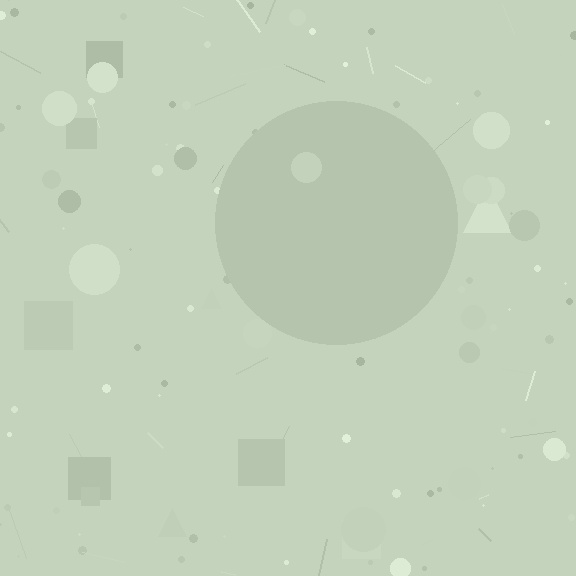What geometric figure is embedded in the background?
A circle is embedded in the background.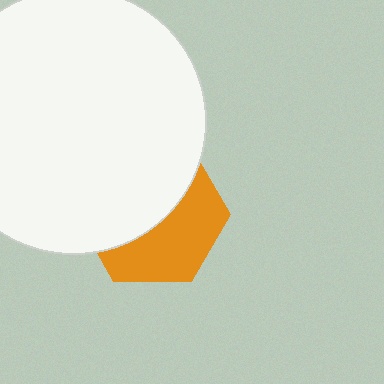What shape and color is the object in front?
The object in front is a white circle.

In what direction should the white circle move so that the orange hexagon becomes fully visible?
The white circle should move up. That is the shortest direction to clear the overlap and leave the orange hexagon fully visible.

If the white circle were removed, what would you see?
You would see the complete orange hexagon.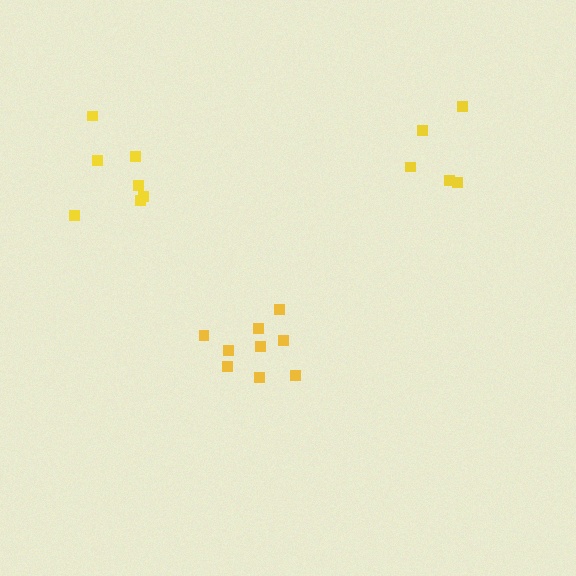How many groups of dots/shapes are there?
There are 3 groups.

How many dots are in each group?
Group 1: 7 dots, Group 2: 5 dots, Group 3: 9 dots (21 total).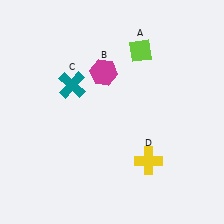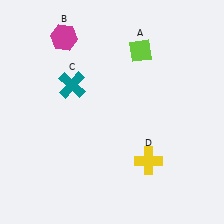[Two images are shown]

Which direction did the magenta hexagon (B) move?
The magenta hexagon (B) moved left.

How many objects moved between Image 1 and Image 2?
1 object moved between the two images.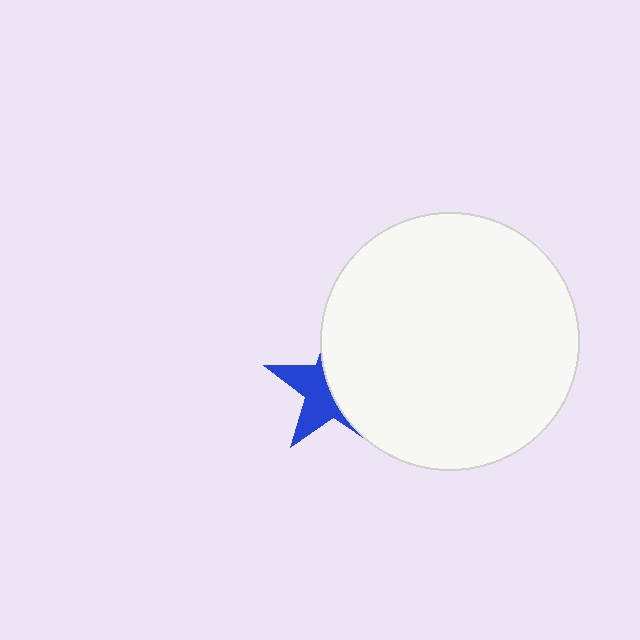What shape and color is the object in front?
The object in front is a white circle.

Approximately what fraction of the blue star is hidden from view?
Roughly 57% of the blue star is hidden behind the white circle.